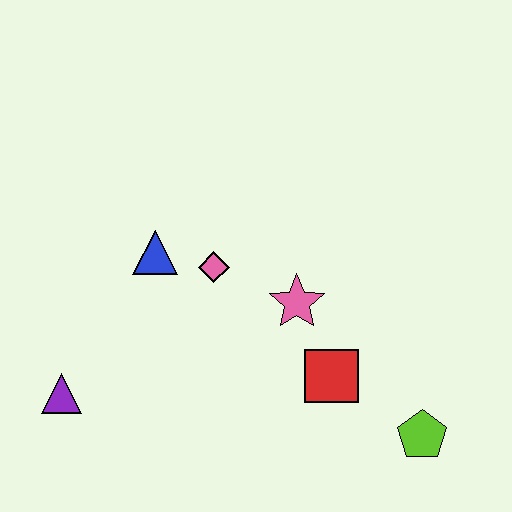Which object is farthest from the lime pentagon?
The purple triangle is farthest from the lime pentagon.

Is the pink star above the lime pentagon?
Yes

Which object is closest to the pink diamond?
The blue triangle is closest to the pink diamond.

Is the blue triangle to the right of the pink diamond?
No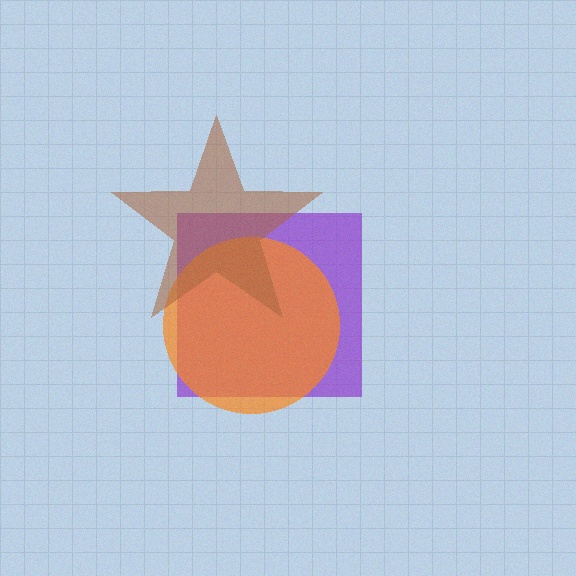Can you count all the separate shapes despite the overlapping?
Yes, there are 3 separate shapes.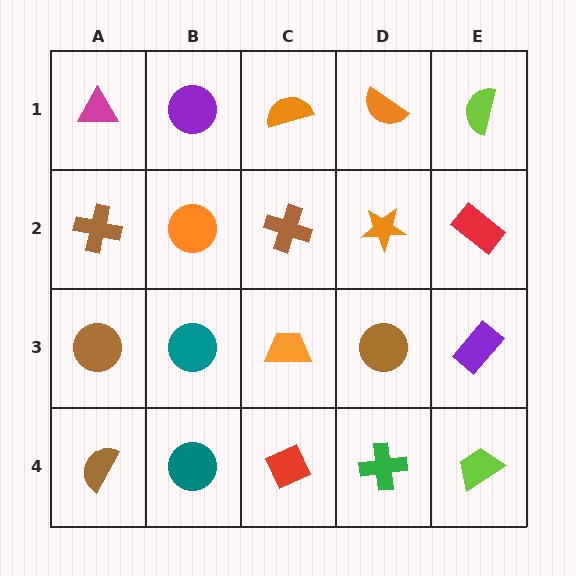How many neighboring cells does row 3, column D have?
4.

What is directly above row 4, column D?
A brown circle.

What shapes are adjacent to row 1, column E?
A red rectangle (row 2, column E), an orange semicircle (row 1, column D).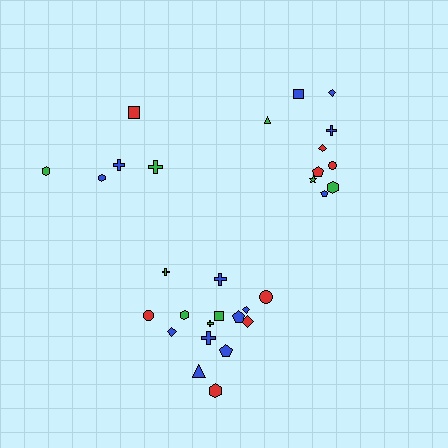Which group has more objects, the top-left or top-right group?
The top-right group.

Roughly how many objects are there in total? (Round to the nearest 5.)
Roughly 30 objects in total.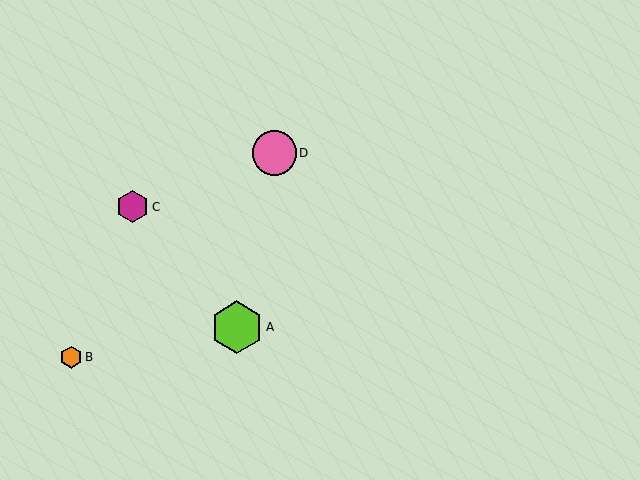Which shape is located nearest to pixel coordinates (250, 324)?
The lime hexagon (labeled A) at (237, 327) is nearest to that location.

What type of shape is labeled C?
Shape C is a magenta hexagon.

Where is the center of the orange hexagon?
The center of the orange hexagon is at (71, 357).